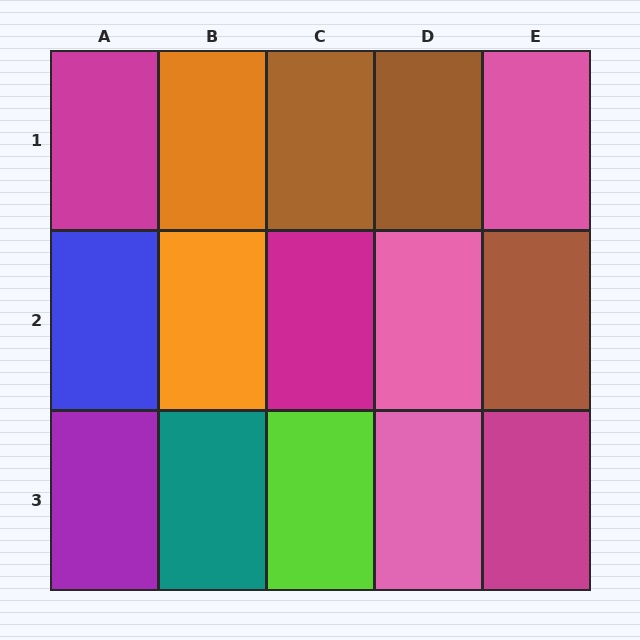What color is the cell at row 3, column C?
Lime.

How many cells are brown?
3 cells are brown.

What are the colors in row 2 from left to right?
Blue, orange, magenta, pink, brown.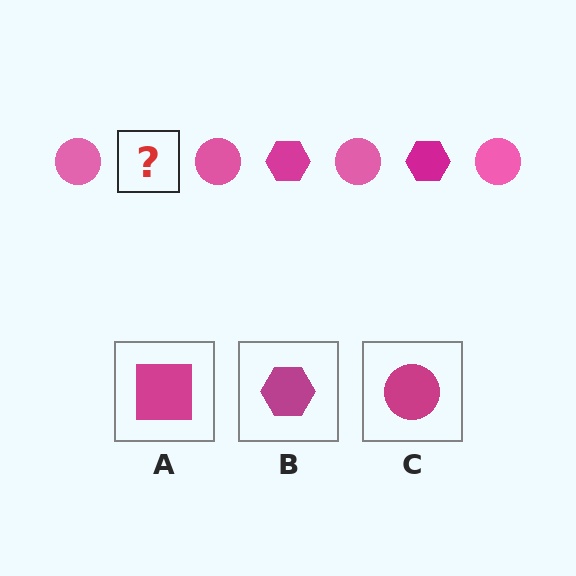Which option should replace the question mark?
Option B.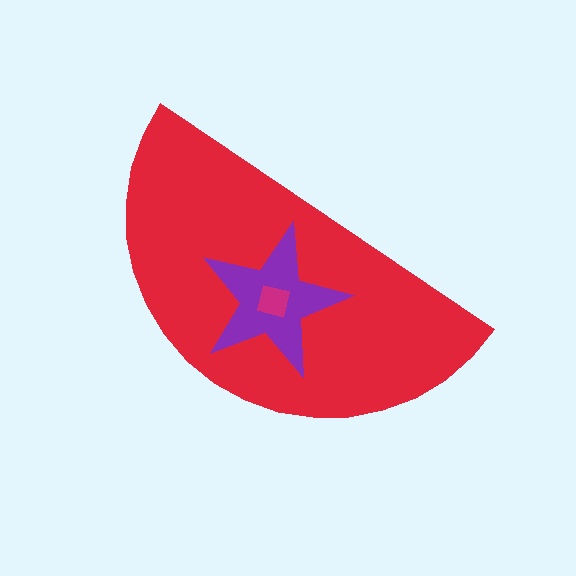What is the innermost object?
The magenta square.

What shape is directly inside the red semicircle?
The purple star.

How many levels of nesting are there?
3.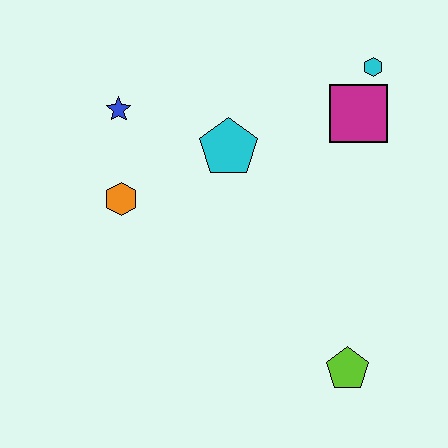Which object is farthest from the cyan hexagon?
The lime pentagon is farthest from the cyan hexagon.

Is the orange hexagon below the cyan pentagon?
Yes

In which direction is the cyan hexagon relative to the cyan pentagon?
The cyan hexagon is to the right of the cyan pentagon.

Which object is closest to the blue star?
The orange hexagon is closest to the blue star.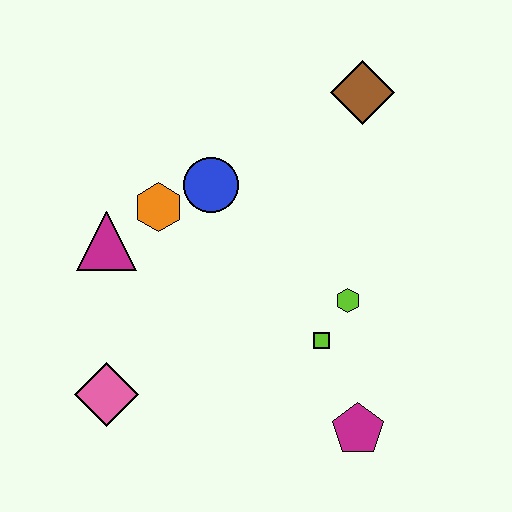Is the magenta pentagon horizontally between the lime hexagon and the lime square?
No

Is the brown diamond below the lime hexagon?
No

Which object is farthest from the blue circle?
The magenta pentagon is farthest from the blue circle.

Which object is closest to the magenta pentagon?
The lime square is closest to the magenta pentagon.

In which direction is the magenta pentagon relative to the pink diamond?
The magenta pentagon is to the right of the pink diamond.